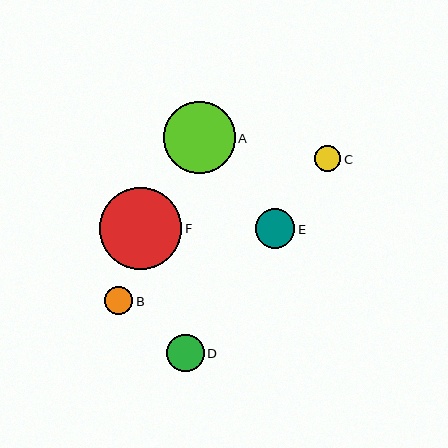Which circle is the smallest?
Circle C is the smallest with a size of approximately 26 pixels.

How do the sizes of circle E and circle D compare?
Circle E and circle D are approximately the same size.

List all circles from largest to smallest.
From largest to smallest: F, A, E, D, B, C.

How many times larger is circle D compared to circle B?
Circle D is approximately 1.3 times the size of circle B.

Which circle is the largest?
Circle F is the largest with a size of approximately 82 pixels.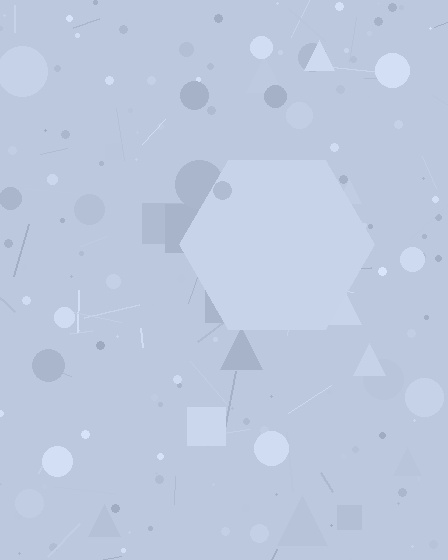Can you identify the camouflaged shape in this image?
The camouflaged shape is a hexagon.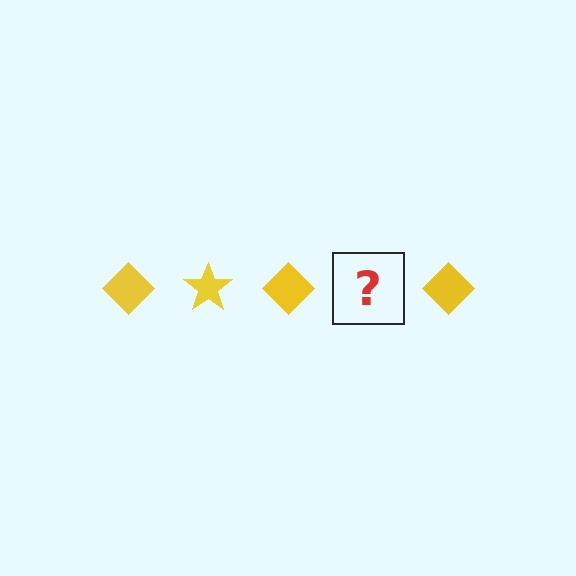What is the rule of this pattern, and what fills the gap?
The rule is that the pattern cycles through diamond, star shapes in yellow. The gap should be filled with a yellow star.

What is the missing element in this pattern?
The missing element is a yellow star.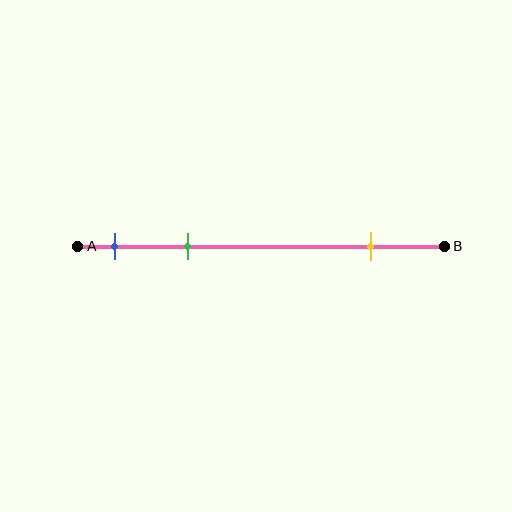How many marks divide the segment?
There are 3 marks dividing the segment.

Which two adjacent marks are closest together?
The blue and green marks are the closest adjacent pair.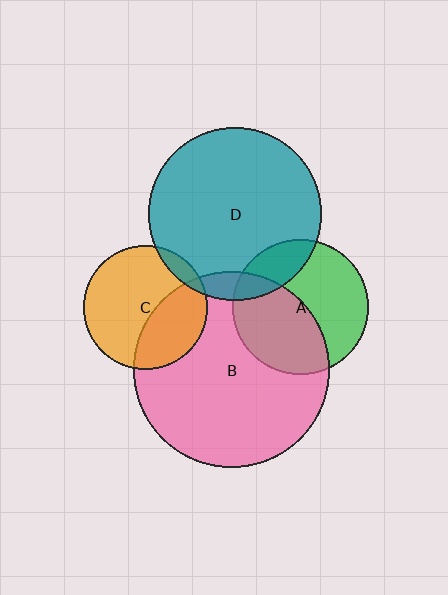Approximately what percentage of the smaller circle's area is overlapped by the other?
Approximately 45%.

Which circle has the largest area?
Circle B (pink).